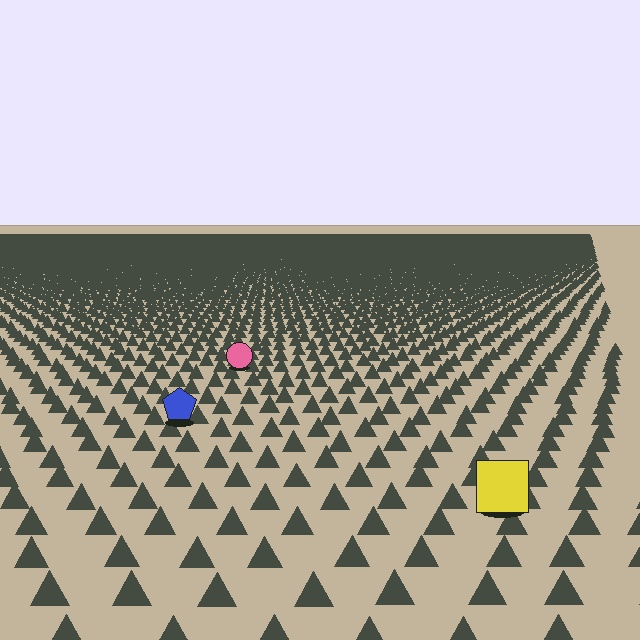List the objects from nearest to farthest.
From nearest to farthest: the yellow square, the blue pentagon, the pink circle.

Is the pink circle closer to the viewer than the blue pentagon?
No. The blue pentagon is closer — you can tell from the texture gradient: the ground texture is coarser near it.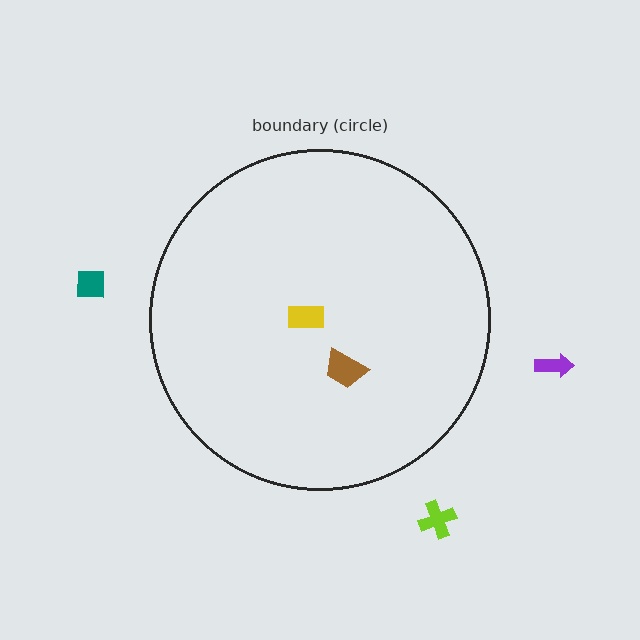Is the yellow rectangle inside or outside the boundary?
Inside.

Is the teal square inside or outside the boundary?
Outside.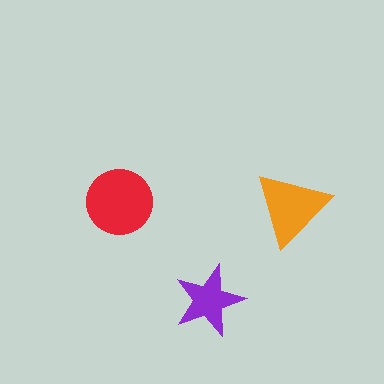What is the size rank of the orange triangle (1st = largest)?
2nd.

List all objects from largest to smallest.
The red circle, the orange triangle, the purple star.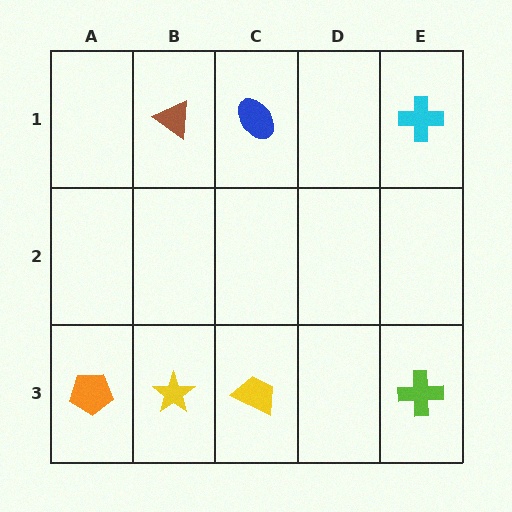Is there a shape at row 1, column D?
No, that cell is empty.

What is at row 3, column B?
A yellow star.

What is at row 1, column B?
A brown triangle.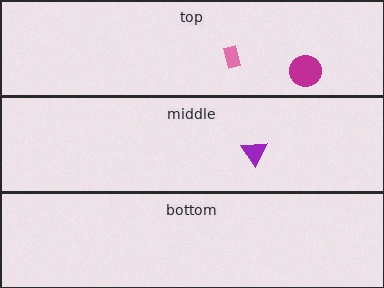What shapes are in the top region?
The magenta circle, the pink rectangle.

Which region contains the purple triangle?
The middle region.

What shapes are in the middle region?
The purple triangle.